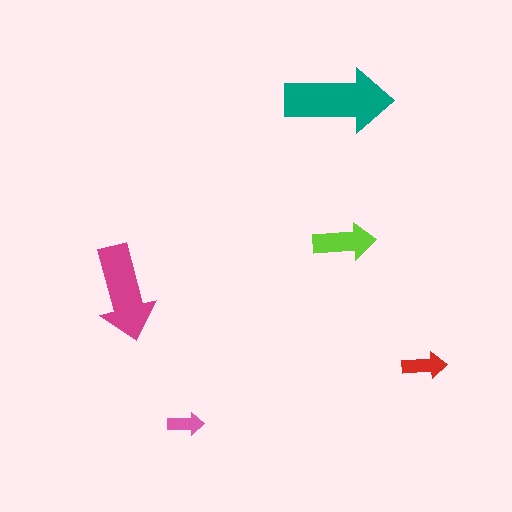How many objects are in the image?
There are 5 objects in the image.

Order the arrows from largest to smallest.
the teal one, the magenta one, the lime one, the red one, the pink one.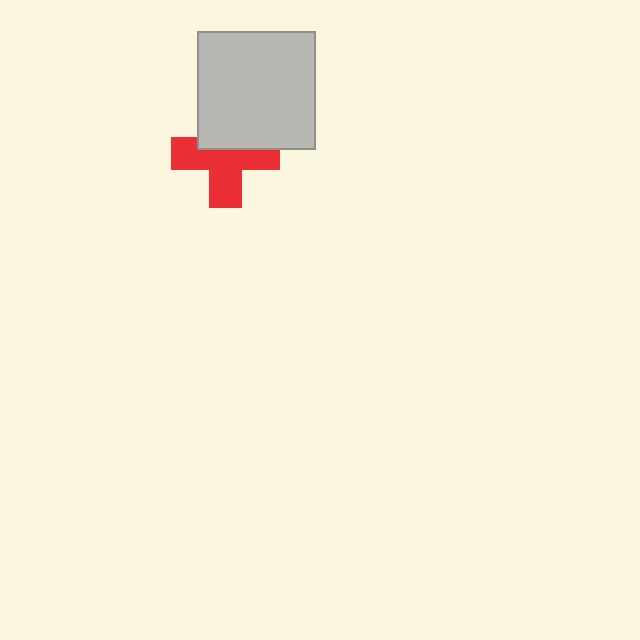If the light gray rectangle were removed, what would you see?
You would see the complete red cross.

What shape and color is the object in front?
The object in front is a light gray rectangle.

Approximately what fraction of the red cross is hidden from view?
Roughly 37% of the red cross is hidden behind the light gray rectangle.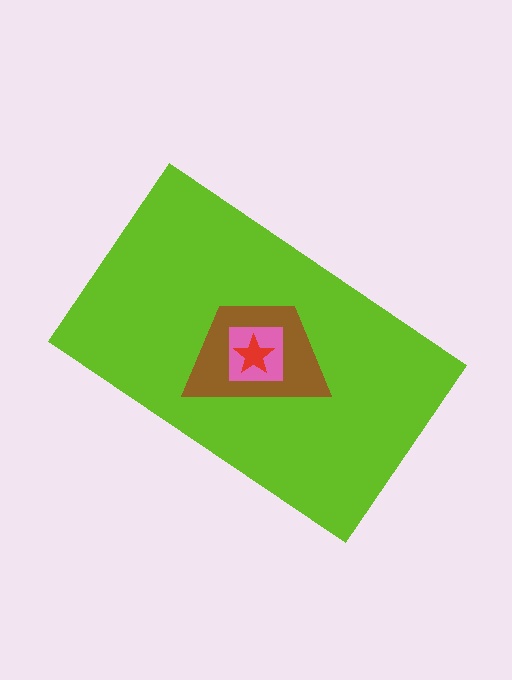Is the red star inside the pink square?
Yes.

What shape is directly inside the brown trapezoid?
The pink square.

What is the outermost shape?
The lime rectangle.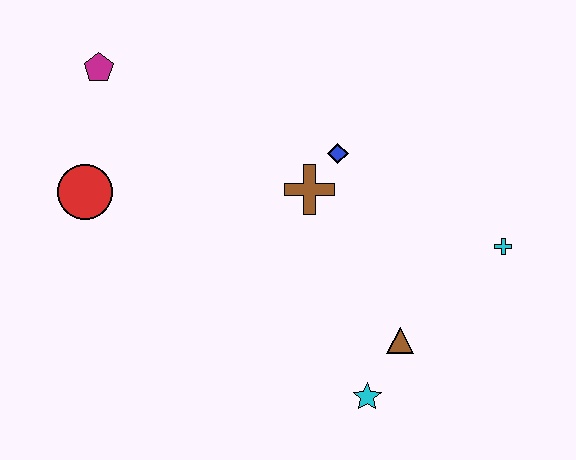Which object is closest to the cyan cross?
The brown triangle is closest to the cyan cross.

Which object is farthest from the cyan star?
The magenta pentagon is farthest from the cyan star.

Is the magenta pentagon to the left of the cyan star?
Yes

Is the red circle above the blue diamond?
No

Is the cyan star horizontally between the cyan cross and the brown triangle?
No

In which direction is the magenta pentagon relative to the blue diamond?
The magenta pentagon is to the left of the blue diamond.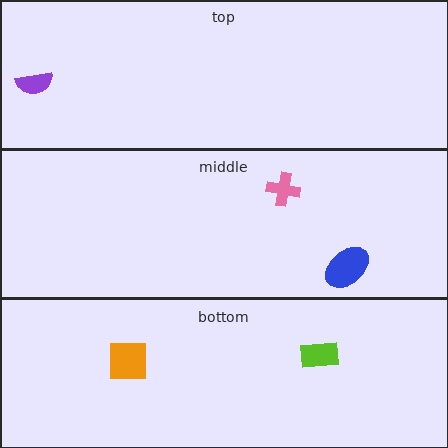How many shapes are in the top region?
1.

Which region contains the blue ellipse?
The middle region.